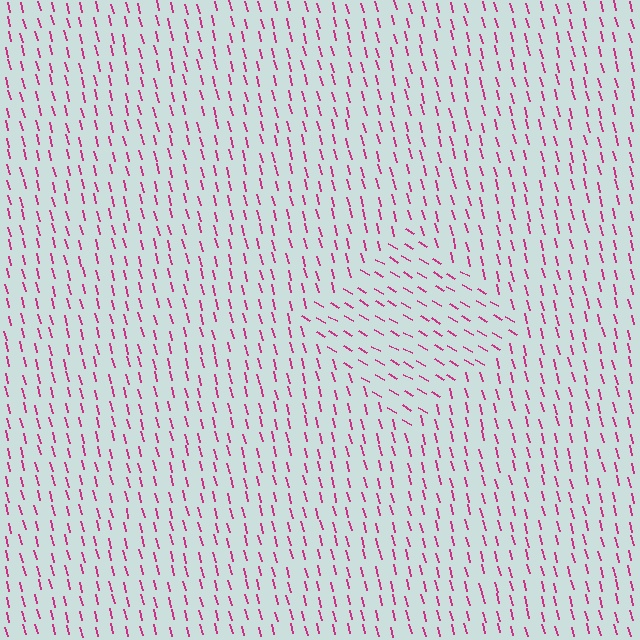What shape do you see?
I see a diamond.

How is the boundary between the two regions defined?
The boundary is defined purely by a change in line orientation (approximately 45 degrees difference). All lines are the same color and thickness.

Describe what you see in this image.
The image is filled with small magenta line segments. A diamond region in the image has lines oriented differently from the surrounding lines, creating a visible texture boundary.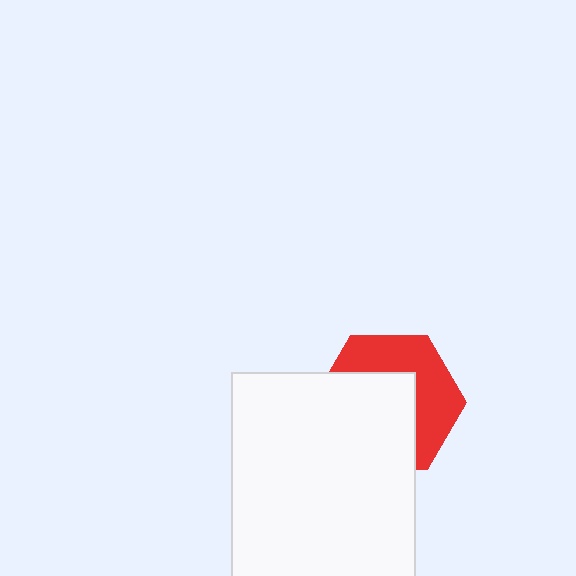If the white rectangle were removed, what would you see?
You would see the complete red hexagon.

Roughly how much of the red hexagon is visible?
A small part of it is visible (roughly 45%).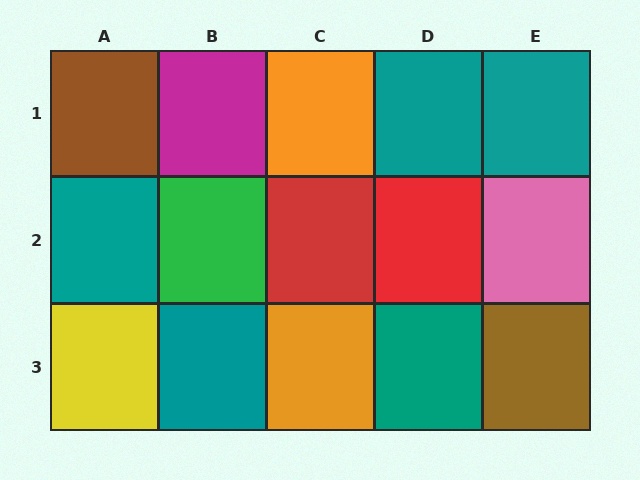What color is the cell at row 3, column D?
Teal.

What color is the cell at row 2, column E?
Pink.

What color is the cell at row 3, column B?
Teal.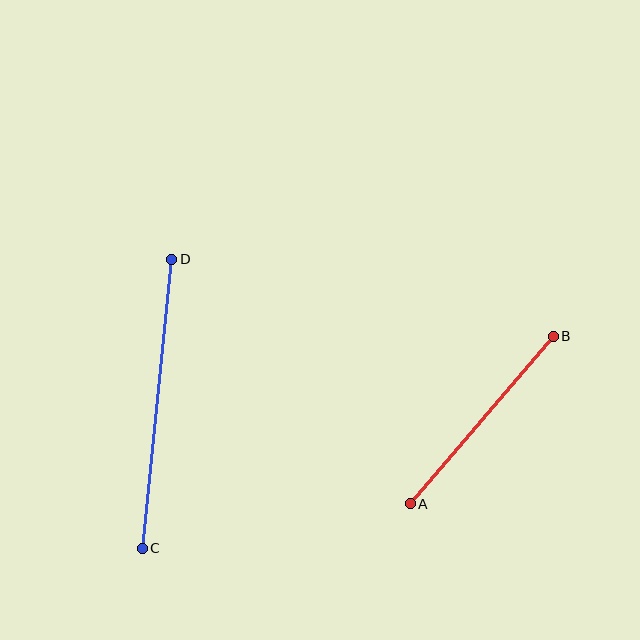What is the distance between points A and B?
The distance is approximately 220 pixels.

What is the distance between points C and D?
The distance is approximately 290 pixels.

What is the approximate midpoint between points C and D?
The midpoint is at approximately (157, 404) pixels.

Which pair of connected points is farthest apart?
Points C and D are farthest apart.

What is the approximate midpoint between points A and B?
The midpoint is at approximately (482, 420) pixels.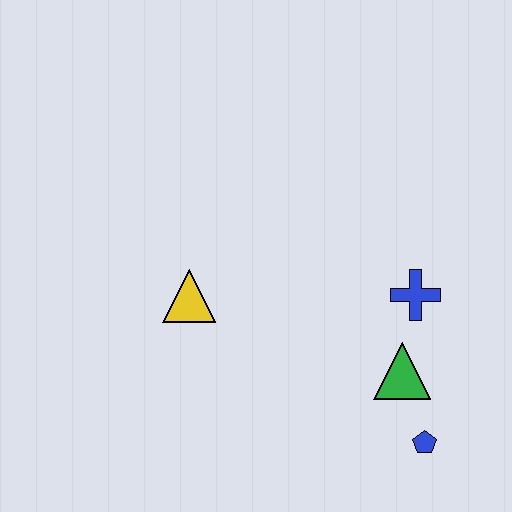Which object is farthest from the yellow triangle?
The blue pentagon is farthest from the yellow triangle.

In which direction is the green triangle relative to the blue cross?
The green triangle is below the blue cross.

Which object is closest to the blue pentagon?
The green triangle is closest to the blue pentagon.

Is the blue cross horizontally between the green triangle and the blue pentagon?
Yes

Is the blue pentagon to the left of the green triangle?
No